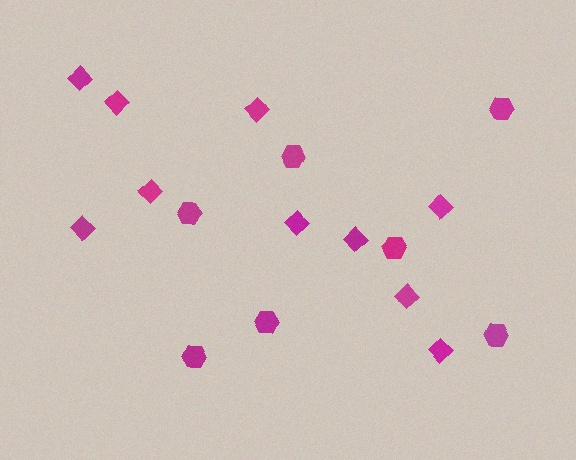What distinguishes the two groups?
There are 2 groups: one group of hexagons (7) and one group of diamonds (10).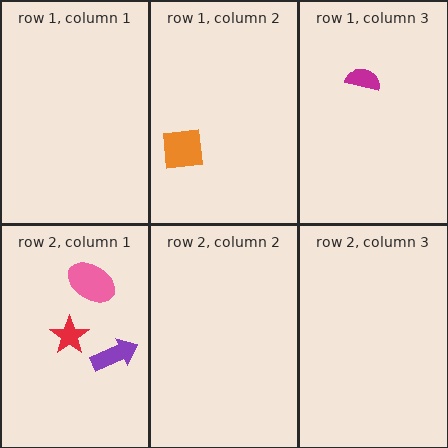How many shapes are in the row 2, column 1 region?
3.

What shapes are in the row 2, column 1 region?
The pink ellipse, the purple arrow, the red star.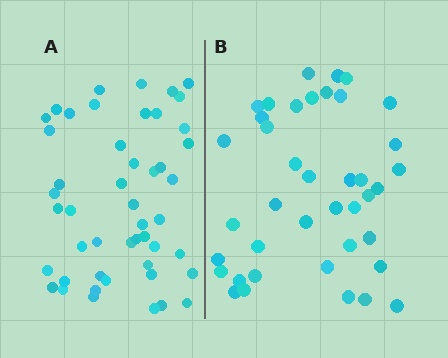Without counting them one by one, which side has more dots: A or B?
Region A (the left region) has more dots.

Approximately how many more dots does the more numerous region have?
Region A has roughly 8 or so more dots than region B.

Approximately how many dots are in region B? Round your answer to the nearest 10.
About 40 dots.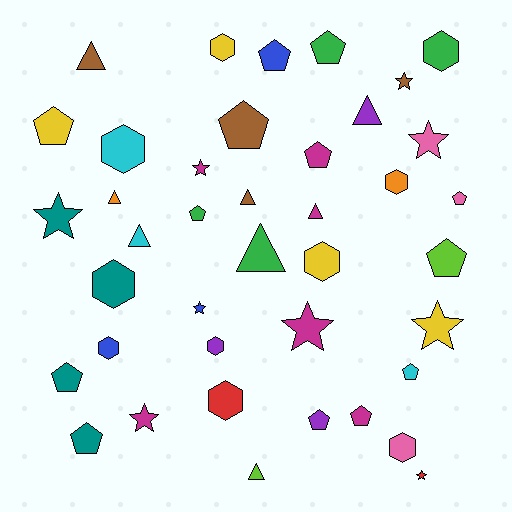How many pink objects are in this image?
There are 3 pink objects.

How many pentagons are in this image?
There are 13 pentagons.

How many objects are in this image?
There are 40 objects.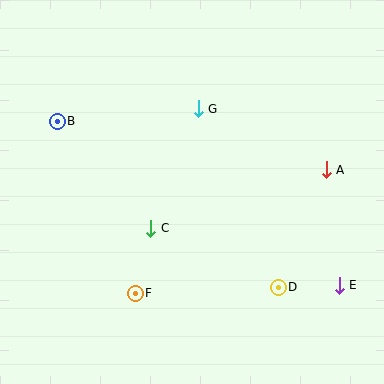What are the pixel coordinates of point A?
Point A is at (326, 170).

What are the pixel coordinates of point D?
Point D is at (278, 287).